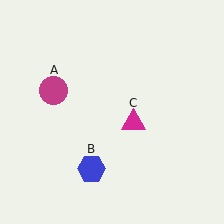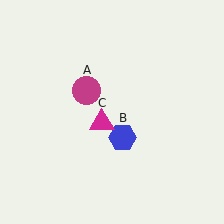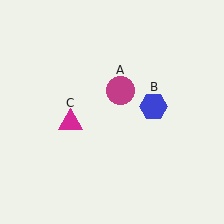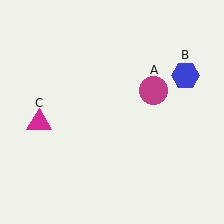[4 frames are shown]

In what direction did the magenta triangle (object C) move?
The magenta triangle (object C) moved left.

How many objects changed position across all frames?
3 objects changed position: magenta circle (object A), blue hexagon (object B), magenta triangle (object C).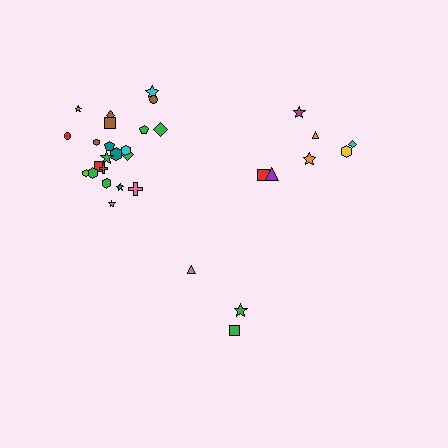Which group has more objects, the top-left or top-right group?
The top-left group.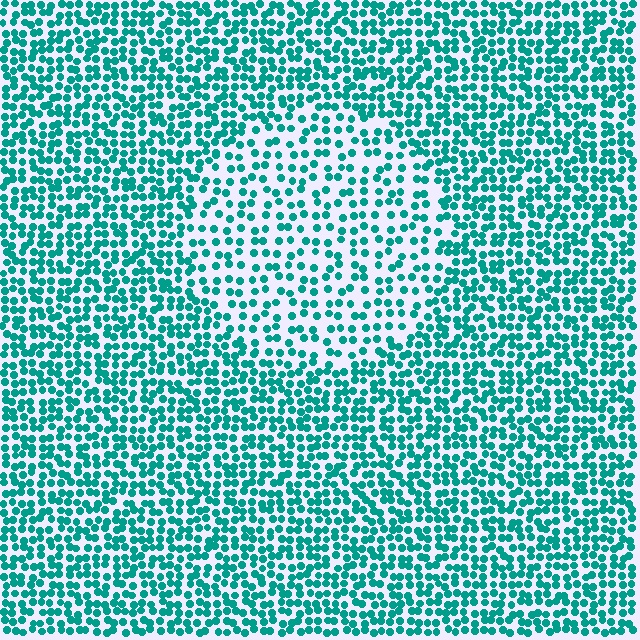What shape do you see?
I see a circle.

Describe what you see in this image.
The image contains small teal elements arranged at two different densities. A circle-shaped region is visible where the elements are less densely packed than the surrounding area.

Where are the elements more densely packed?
The elements are more densely packed outside the circle boundary.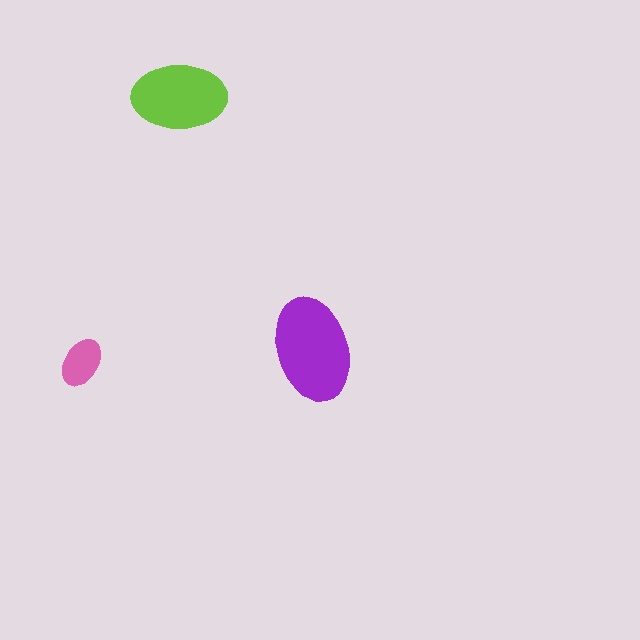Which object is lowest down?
The pink ellipse is bottommost.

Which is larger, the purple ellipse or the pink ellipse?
The purple one.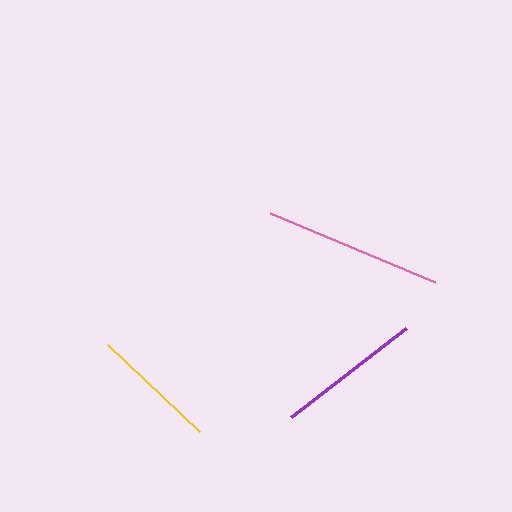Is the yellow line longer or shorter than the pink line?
The pink line is longer than the yellow line.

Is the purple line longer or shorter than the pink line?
The pink line is longer than the purple line.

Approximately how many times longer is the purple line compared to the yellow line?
The purple line is approximately 1.2 times the length of the yellow line.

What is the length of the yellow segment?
The yellow segment is approximately 126 pixels long.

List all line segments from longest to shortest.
From longest to shortest: pink, purple, yellow.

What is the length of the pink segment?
The pink segment is approximately 179 pixels long.